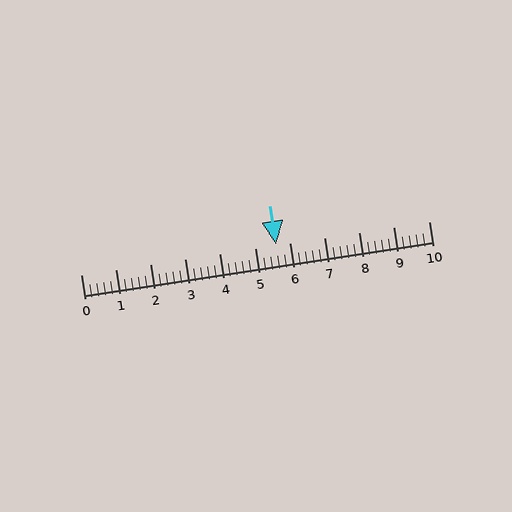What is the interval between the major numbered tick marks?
The major tick marks are spaced 1 units apart.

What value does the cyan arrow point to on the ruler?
The cyan arrow points to approximately 5.6.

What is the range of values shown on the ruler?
The ruler shows values from 0 to 10.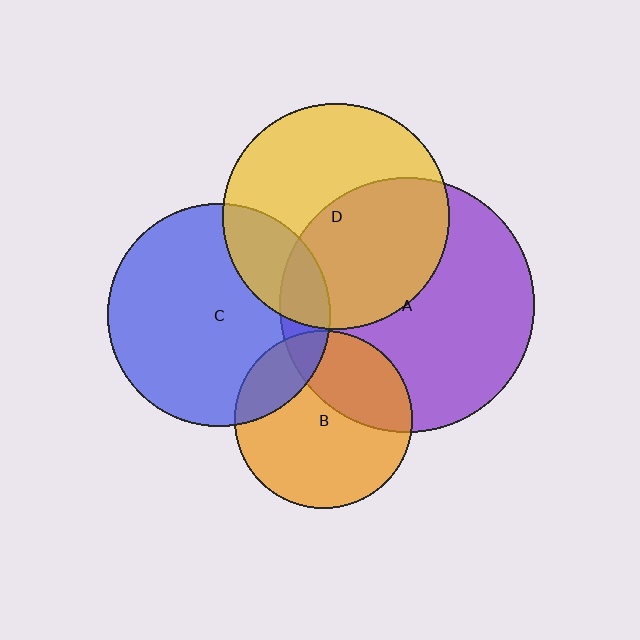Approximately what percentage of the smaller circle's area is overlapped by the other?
Approximately 20%.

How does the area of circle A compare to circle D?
Approximately 1.3 times.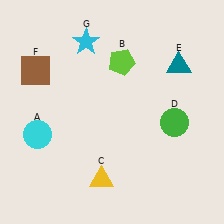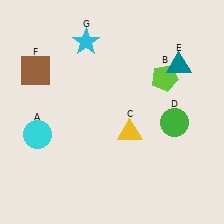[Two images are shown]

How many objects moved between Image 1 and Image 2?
2 objects moved between the two images.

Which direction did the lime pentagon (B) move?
The lime pentagon (B) moved right.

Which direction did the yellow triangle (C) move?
The yellow triangle (C) moved up.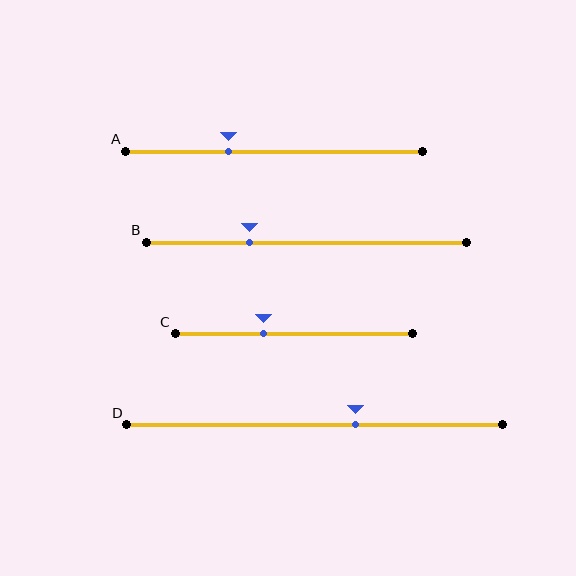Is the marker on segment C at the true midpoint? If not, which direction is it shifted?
No, the marker on segment C is shifted to the left by about 13% of the segment length.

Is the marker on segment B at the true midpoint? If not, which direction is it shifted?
No, the marker on segment B is shifted to the left by about 18% of the segment length.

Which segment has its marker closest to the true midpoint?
Segment D has its marker closest to the true midpoint.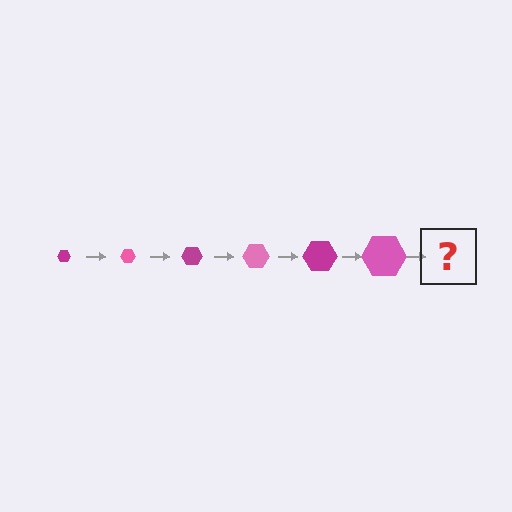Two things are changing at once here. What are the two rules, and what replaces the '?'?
The two rules are that the hexagon grows larger each step and the color cycles through magenta and pink. The '?' should be a magenta hexagon, larger than the previous one.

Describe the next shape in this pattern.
It should be a magenta hexagon, larger than the previous one.